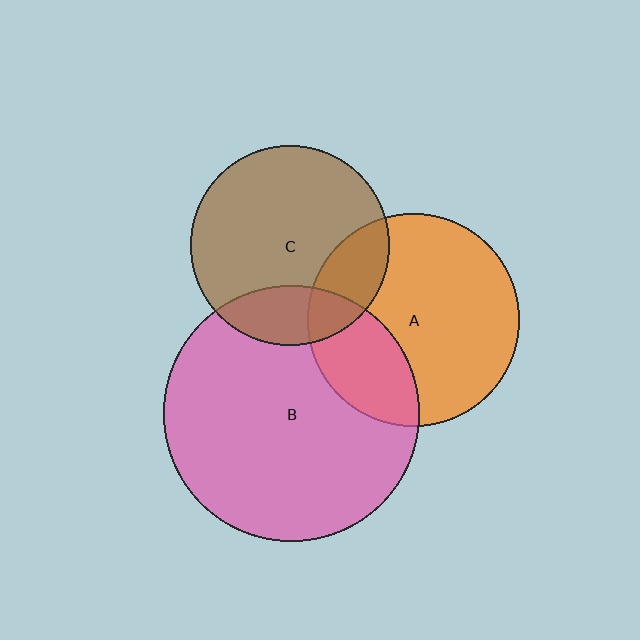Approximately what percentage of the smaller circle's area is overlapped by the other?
Approximately 30%.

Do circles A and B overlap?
Yes.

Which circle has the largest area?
Circle B (pink).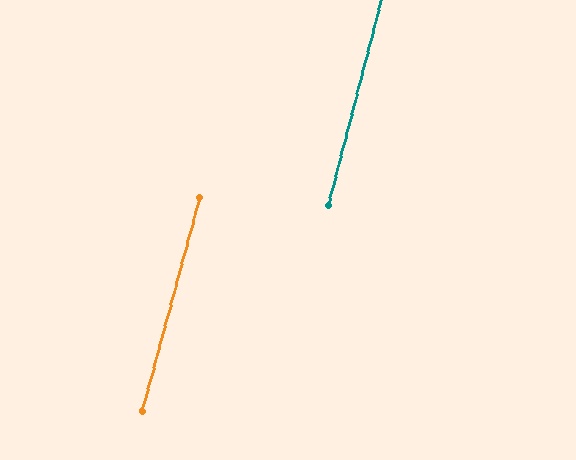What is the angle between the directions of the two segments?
Approximately 1 degree.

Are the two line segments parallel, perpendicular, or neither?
Parallel — their directions differ by only 0.8°.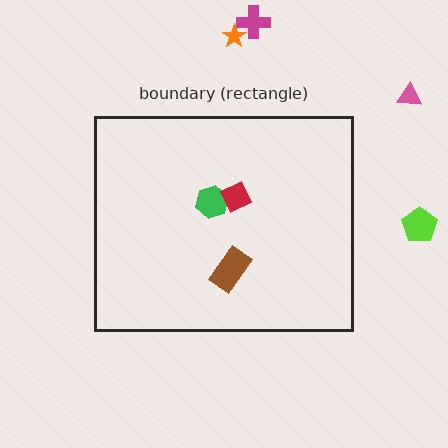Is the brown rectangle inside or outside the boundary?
Inside.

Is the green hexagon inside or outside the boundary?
Inside.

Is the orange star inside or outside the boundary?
Outside.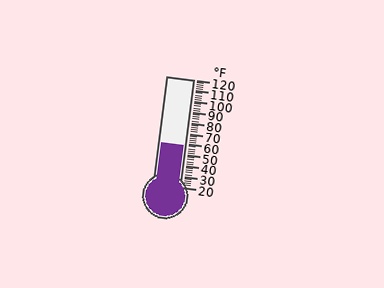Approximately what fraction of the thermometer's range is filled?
The thermometer is filled to approximately 40% of its range.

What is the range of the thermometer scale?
The thermometer scale ranges from 20°F to 120°F.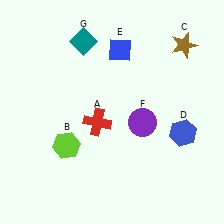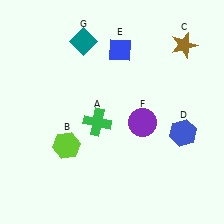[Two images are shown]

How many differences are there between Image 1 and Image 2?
There is 1 difference between the two images.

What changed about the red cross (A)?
In Image 1, A is red. In Image 2, it changed to green.